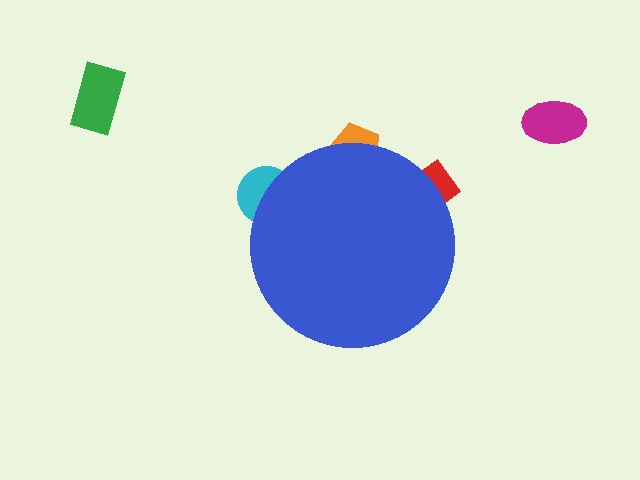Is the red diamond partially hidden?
Yes, the red diamond is partially hidden behind the blue circle.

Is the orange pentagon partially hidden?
Yes, the orange pentagon is partially hidden behind the blue circle.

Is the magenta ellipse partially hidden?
No, the magenta ellipse is fully visible.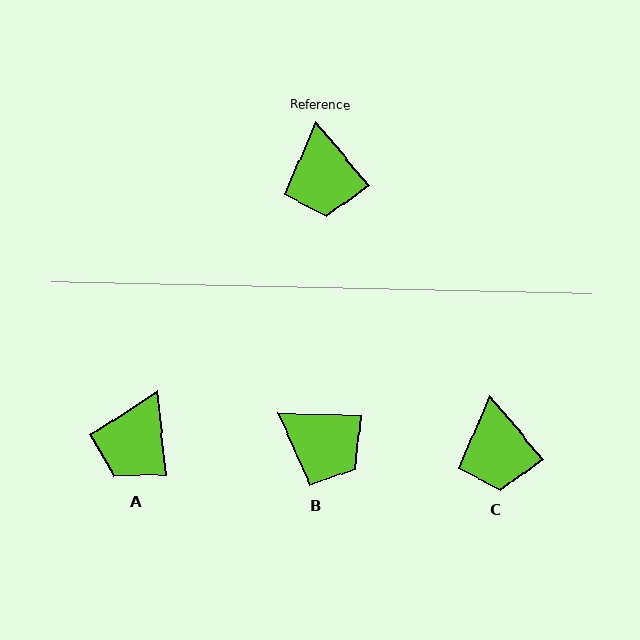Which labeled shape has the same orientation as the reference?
C.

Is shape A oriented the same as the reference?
No, it is off by about 34 degrees.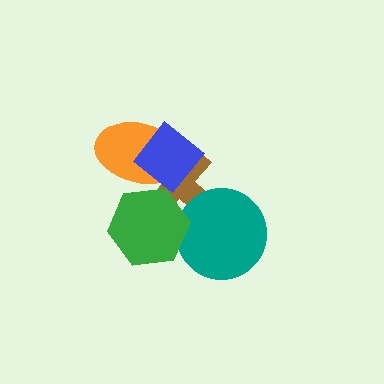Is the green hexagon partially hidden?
No, no other shape covers it.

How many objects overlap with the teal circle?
2 objects overlap with the teal circle.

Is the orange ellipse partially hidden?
Yes, it is partially covered by another shape.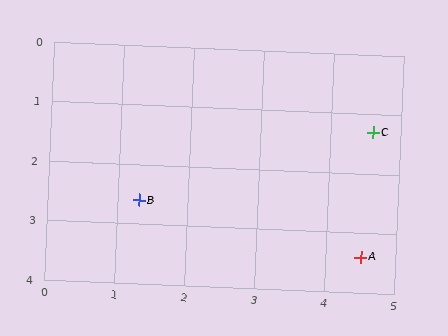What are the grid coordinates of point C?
Point C is at approximately (4.6, 1.3).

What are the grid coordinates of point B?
Point B is at approximately (1.3, 2.6).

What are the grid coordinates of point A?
Point A is at approximately (4.5, 3.4).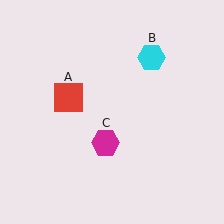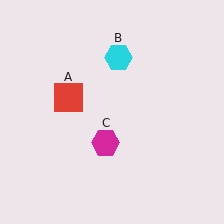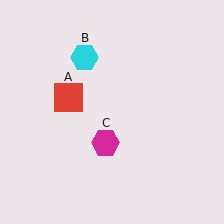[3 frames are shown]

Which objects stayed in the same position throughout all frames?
Red square (object A) and magenta hexagon (object C) remained stationary.